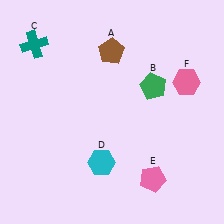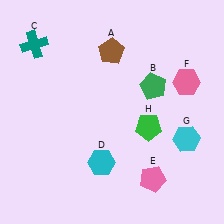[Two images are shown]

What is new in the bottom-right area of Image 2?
A cyan hexagon (G) was added in the bottom-right area of Image 2.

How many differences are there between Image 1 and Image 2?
There are 2 differences between the two images.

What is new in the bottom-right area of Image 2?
A green pentagon (H) was added in the bottom-right area of Image 2.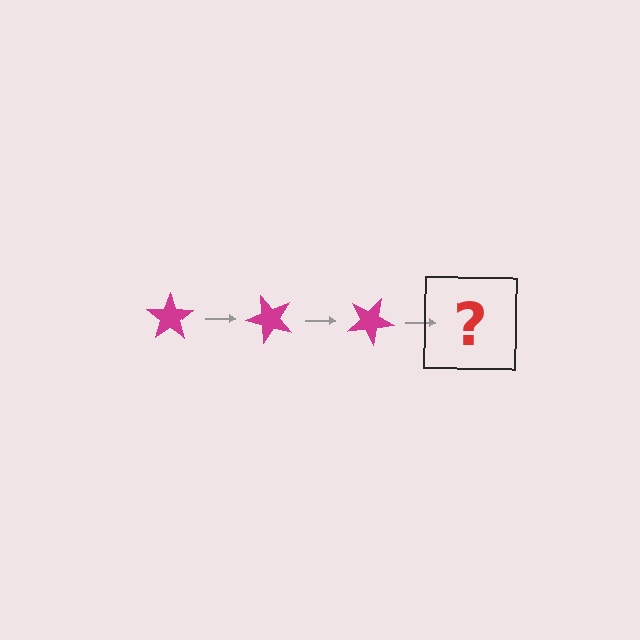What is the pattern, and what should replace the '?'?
The pattern is that the star rotates 50 degrees each step. The '?' should be a magenta star rotated 150 degrees.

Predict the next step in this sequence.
The next step is a magenta star rotated 150 degrees.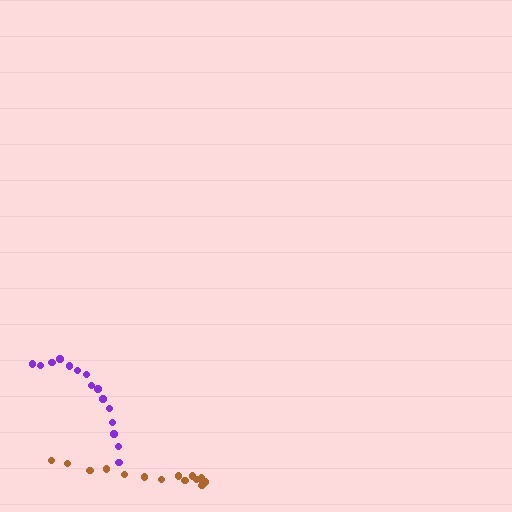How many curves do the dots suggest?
There are 2 distinct paths.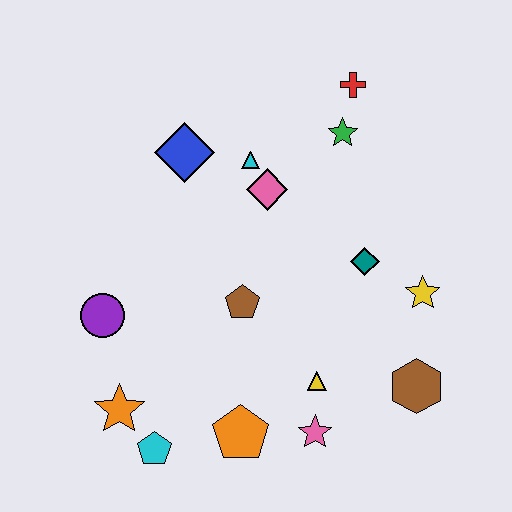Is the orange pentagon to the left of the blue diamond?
No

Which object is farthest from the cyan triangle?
The cyan pentagon is farthest from the cyan triangle.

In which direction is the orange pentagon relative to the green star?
The orange pentagon is below the green star.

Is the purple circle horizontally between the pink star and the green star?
No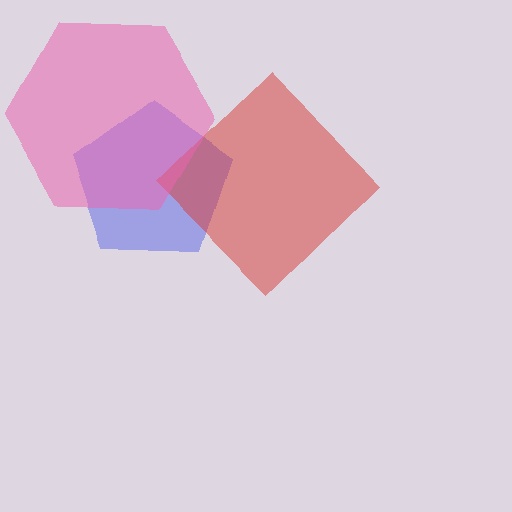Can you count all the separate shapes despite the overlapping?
Yes, there are 3 separate shapes.